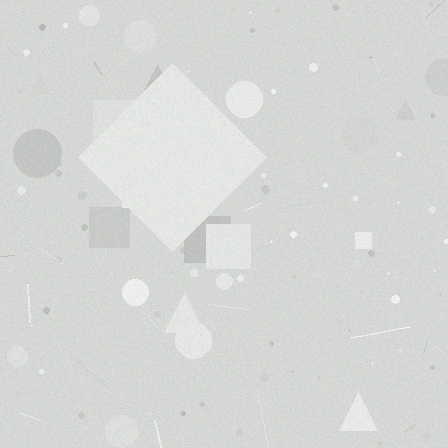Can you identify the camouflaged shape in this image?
The camouflaged shape is a diamond.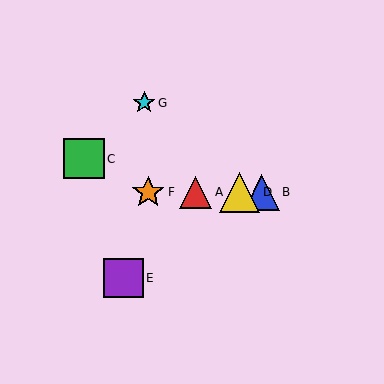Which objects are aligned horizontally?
Objects A, B, D, F are aligned horizontally.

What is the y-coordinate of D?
Object D is at y≈192.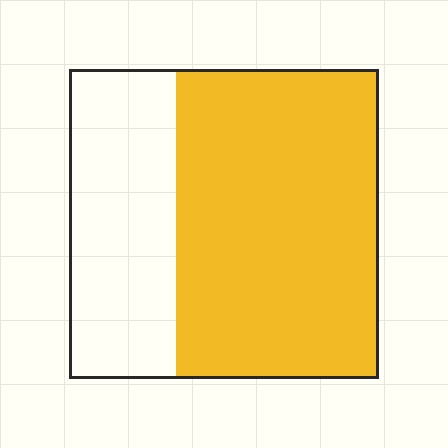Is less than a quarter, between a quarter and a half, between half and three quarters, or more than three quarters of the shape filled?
Between half and three quarters.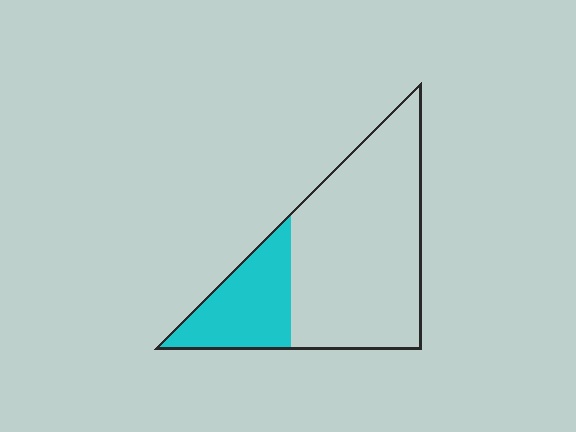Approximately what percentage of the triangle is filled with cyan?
Approximately 25%.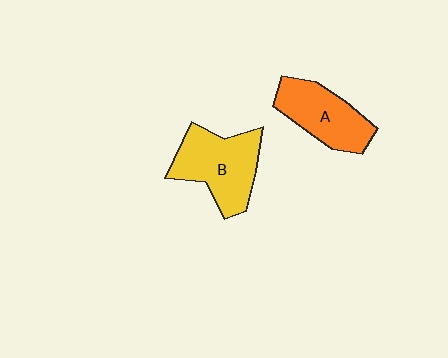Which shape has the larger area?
Shape B (yellow).